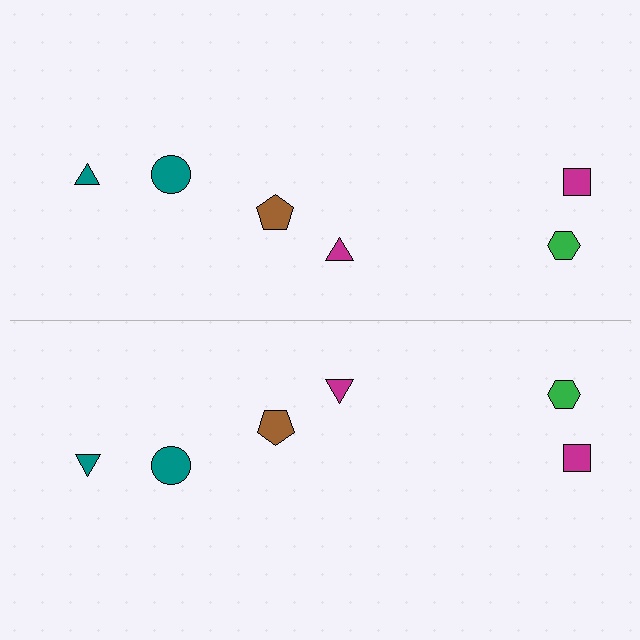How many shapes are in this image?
There are 12 shapes in this image.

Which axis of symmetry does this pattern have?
The pattern has a horizontal axis of symmetry running through the center of the image.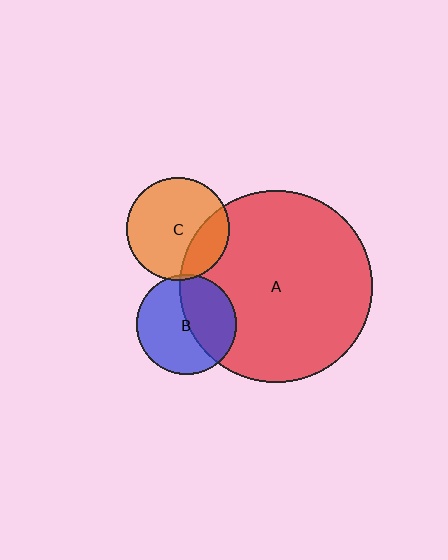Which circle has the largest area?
Circle A (red).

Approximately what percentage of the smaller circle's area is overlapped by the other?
Approximately 25%.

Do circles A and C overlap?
Yes.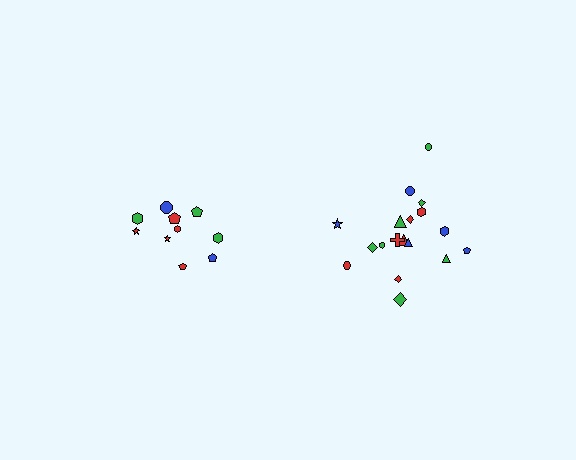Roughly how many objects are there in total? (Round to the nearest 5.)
Roughly 30 objects in total.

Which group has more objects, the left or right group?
The right group.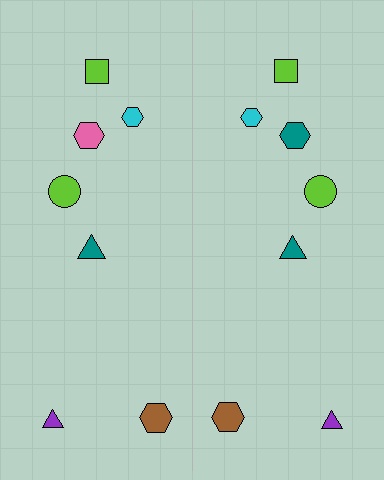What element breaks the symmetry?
The teal hexagon on the right side breaks the symmetry — its mirror counterpart is pink.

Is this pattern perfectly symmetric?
No, the pattern is not perfectly symmetric. The teal hexagon on the right side breaks the symmetry — its mirror counterpart is pink.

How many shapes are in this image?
There are 14 shapes in this image.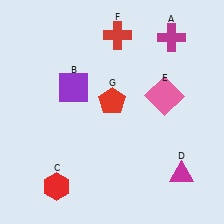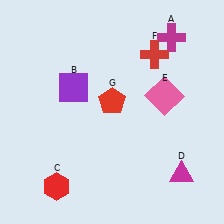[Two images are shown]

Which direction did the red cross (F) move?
The red cross (F) moved right.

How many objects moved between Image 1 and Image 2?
1 object moved between the two images.